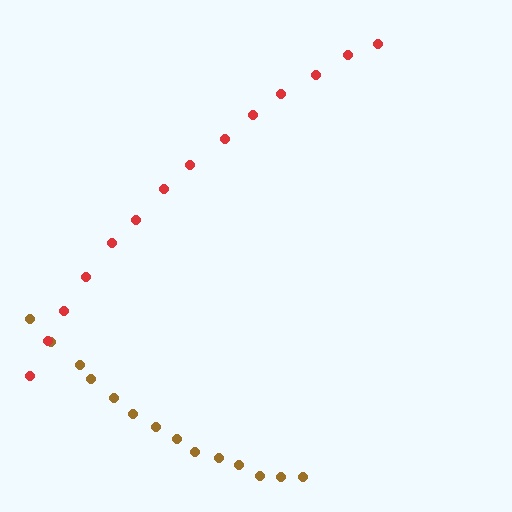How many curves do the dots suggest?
There are 2 distinct paths.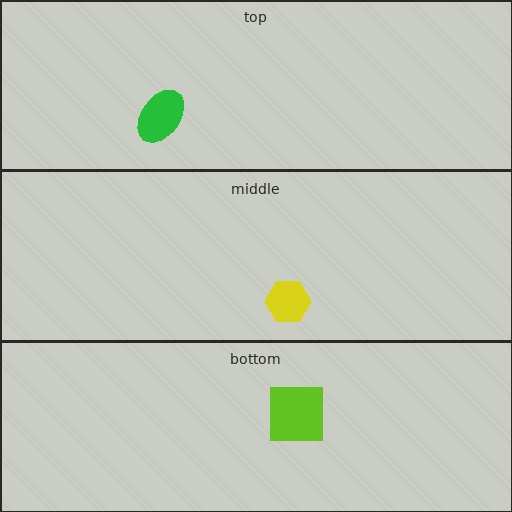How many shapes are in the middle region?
1.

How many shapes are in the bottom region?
1.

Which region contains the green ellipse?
The top region.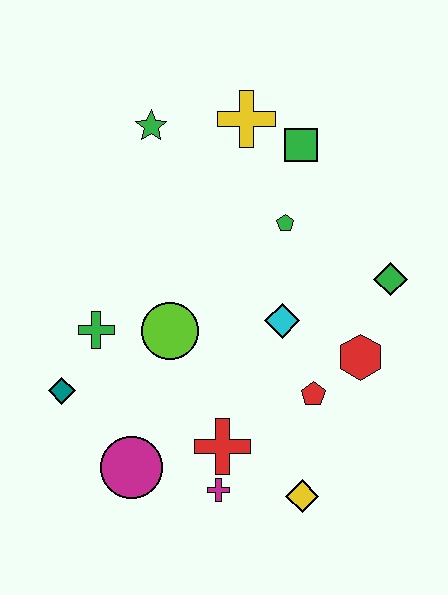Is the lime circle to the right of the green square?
No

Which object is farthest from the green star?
The yellow diamond is farthest from the green star.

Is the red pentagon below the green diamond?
Yes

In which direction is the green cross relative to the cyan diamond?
The green cross is to the left of the cyan diamond.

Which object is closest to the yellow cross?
The green square is closest to the yellow cross.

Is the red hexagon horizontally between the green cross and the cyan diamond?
No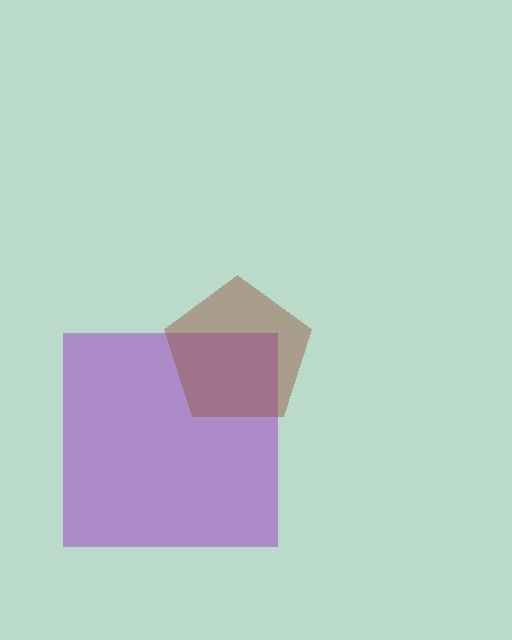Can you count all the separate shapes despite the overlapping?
Yes, there are 2 separate shapes.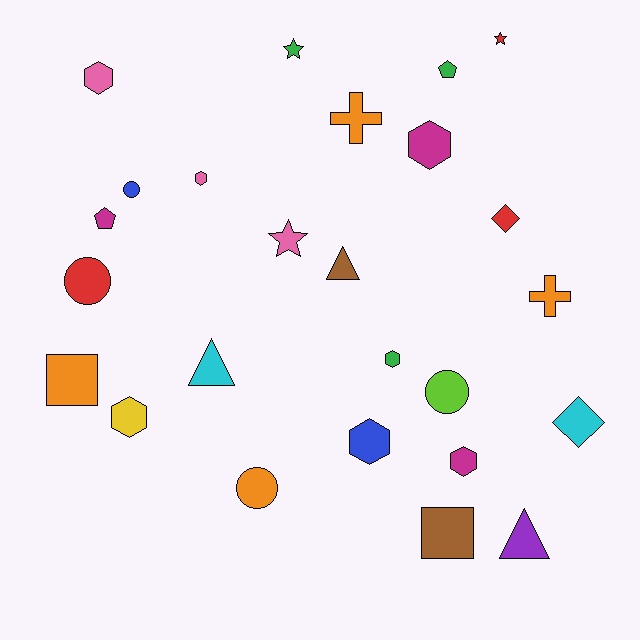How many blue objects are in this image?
There are 2 blue objects.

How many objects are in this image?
There are 25 objects.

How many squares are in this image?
There are 2 squares.